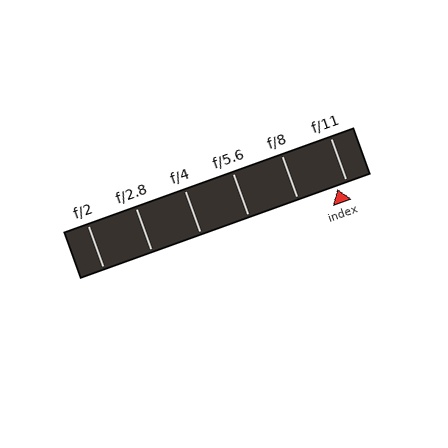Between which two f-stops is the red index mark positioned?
The index mark is between f/8 and f/11.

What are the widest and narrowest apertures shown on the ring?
The widest aperture shown is f/2 and the narrowest is f/11.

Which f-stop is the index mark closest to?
The index mark is closest to f/11.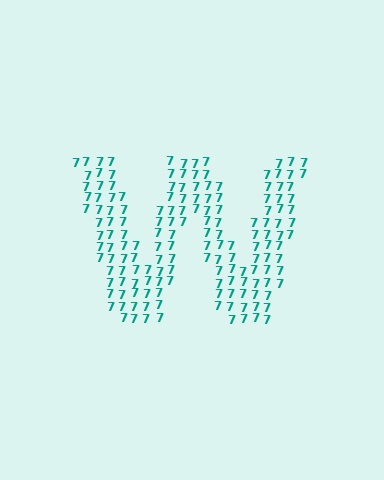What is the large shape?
The large shape is the letter W.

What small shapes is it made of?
It is made of small digit 7's.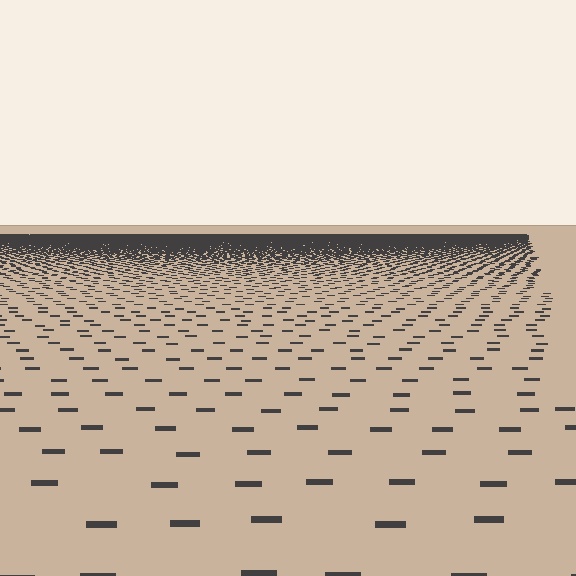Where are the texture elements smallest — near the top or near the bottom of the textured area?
Near the top.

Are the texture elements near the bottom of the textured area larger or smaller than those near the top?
Larger. Near the bottom, elements are closer to the viewer and appear at a bigger on-screen size.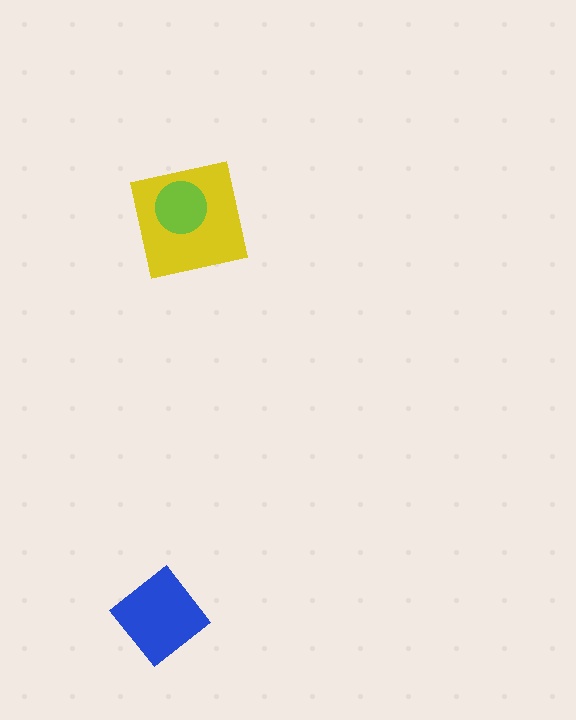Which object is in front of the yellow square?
The lime circle is in front of the yellow square.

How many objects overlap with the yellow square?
1 object overlaps with the yellow square.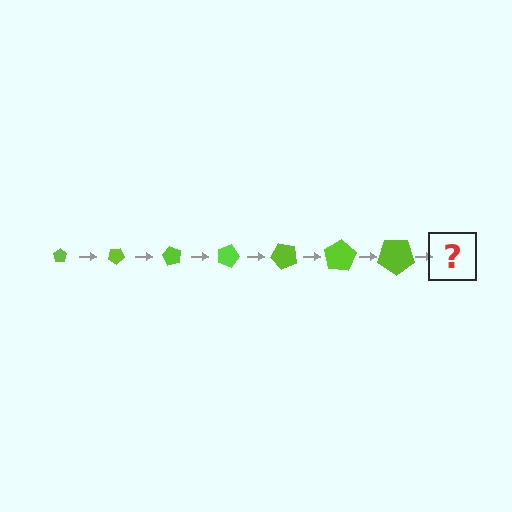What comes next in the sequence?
The next element should be a pentagon, larger than the previous one and rotated 210 degrees from the start.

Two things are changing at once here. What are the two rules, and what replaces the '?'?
The two rules are that the pentagon grows larger each step and it rotates 30 degrees each step. The '?' should be a pentagon, larger than the previous one and rotated 210 degrees from the start.